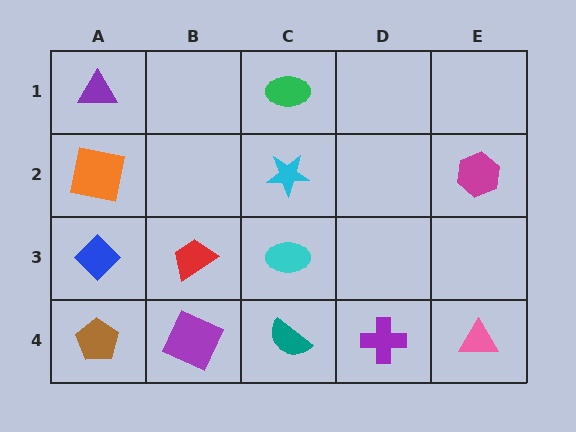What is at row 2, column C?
A cyan star.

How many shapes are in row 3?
3 shapes.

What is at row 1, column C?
A green ellipse.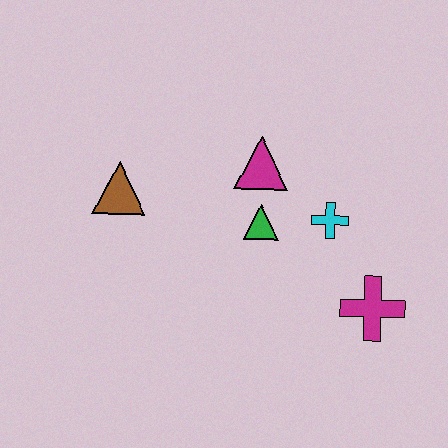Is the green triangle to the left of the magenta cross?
Yes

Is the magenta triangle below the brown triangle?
No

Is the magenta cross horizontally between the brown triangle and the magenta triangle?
No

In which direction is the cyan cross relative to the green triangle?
The cyan cross is to the right of the green triangle.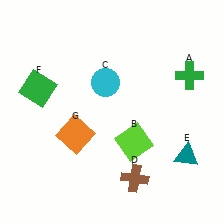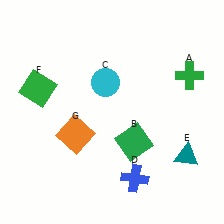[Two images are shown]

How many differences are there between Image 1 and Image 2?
There are 2 differences between the two images.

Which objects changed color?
B changed from lime to green. D changed from brown to blue.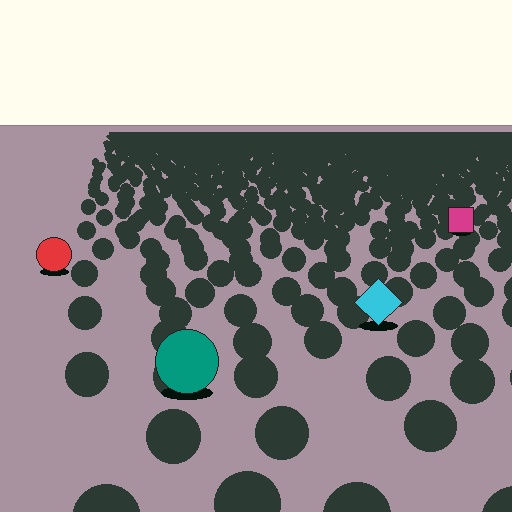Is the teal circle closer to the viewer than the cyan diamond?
Yes. The teal circle is closer — you can tell from the texture gradient: the ground texture is coarser near it.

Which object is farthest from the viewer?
The magenta square is farthest from the viewer. It appears smaller and the ground texture around it is denser.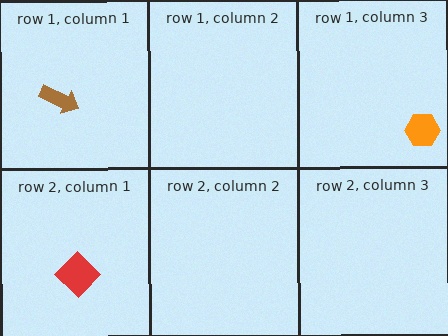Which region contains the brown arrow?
The row 1, column 1 region.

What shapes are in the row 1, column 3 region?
The orange hexagon.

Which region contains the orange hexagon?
The row 1, column 3 region.